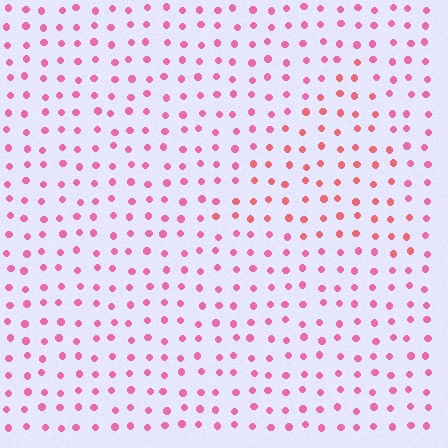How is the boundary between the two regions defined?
The boundary is defined purely by a slight shift in hue (about 25 degrees). Spacing, size, and orientation are identical on both sides.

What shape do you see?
I see a triangle.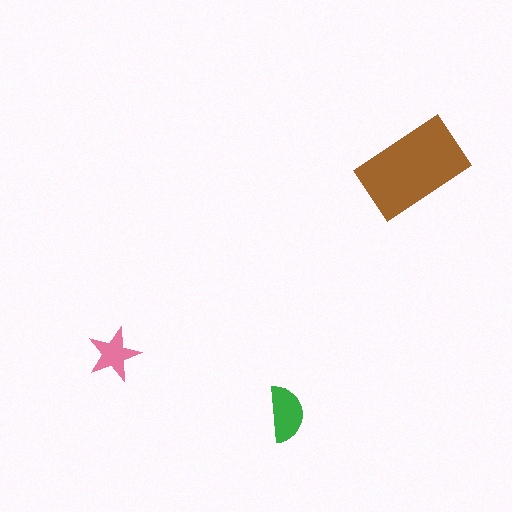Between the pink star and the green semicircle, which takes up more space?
The green semicircle.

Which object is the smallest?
The pink star.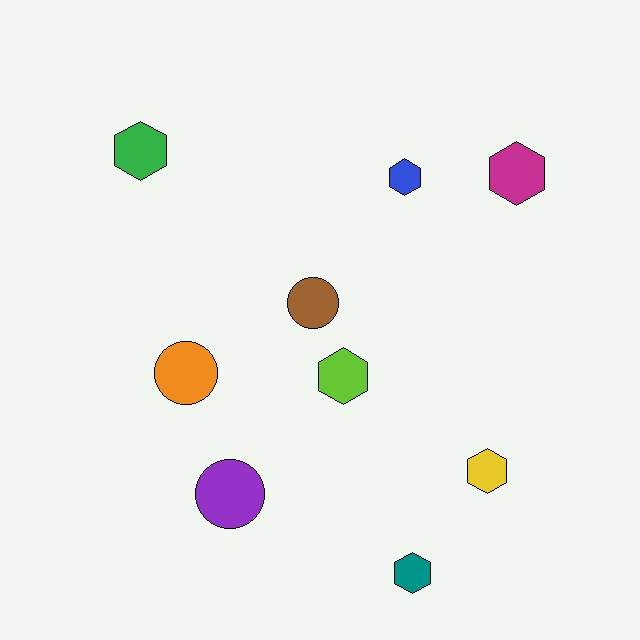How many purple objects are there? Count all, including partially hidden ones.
There is 1 purple object.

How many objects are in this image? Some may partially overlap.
There are 9 objects.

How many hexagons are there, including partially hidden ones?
There are 6 hexagons.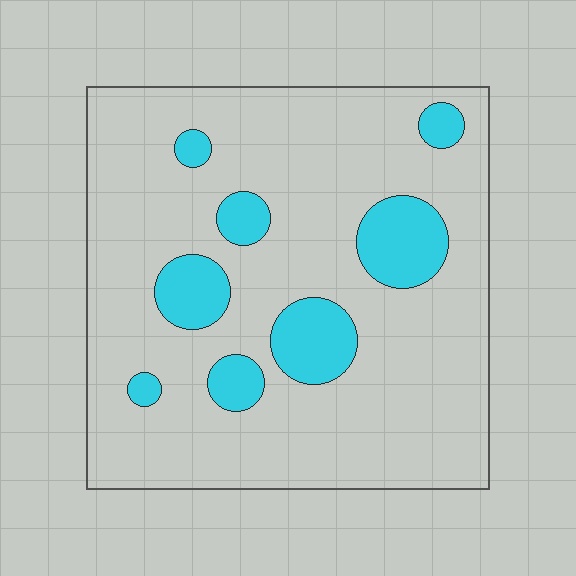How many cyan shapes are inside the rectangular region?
8.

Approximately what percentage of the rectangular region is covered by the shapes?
Approximately 15%.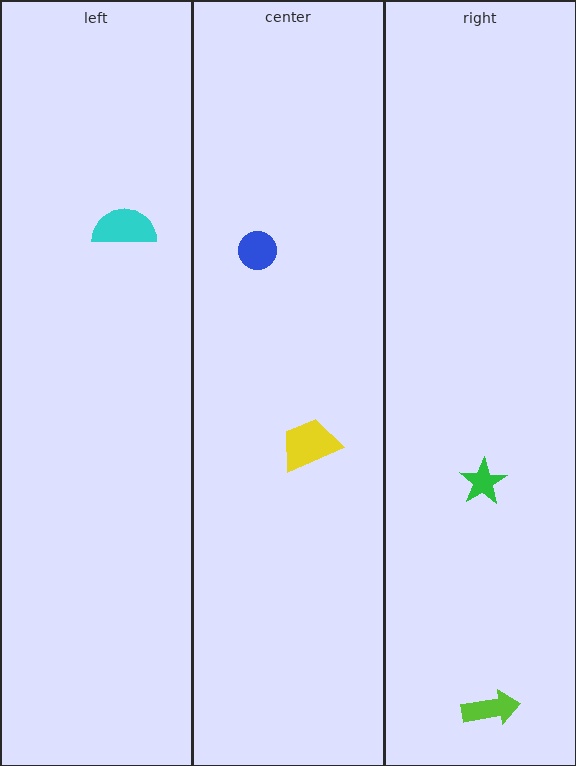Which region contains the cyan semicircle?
The left region.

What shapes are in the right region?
The lime arrow, the green star.